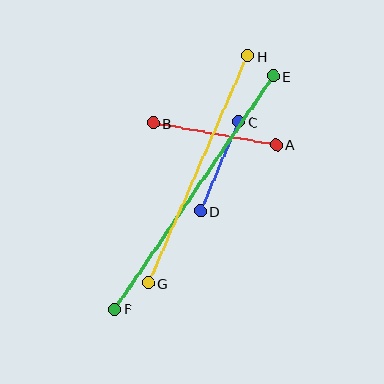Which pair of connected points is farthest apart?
Points E and F are farthest apart.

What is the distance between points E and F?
The distance is approximately 282 pixels.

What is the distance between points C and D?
The distance is approximately 97 pixels.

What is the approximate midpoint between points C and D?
The midpoint is at approximately (220, 166) pixels.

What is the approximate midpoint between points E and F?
The midpoint is at approximately (194, 193) pixels.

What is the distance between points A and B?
The distance is approximately 125 pixels.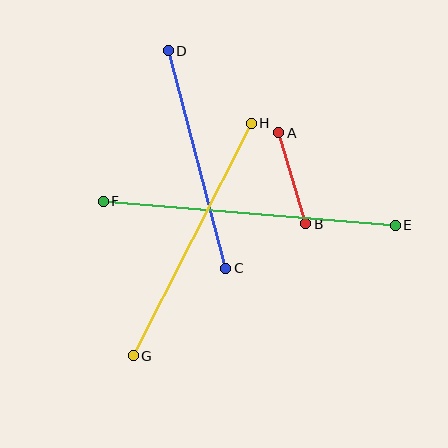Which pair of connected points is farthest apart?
Points E and F are farthest apart.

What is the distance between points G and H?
The distance is approximately 261 pixels.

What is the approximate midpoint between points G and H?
The midpoint is at approximately (192, 240) pixels.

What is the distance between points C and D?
The distance is approximately 225 pixels.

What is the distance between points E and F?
The distance is approximately 293 pixels.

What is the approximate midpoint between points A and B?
The midpoint is at approximately (292, 178) pixels.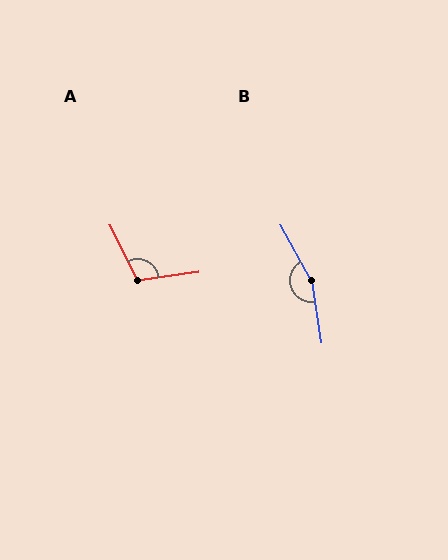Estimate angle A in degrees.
Approximately 109 degrees.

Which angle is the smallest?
A, at approximately 109 degrees.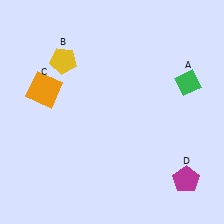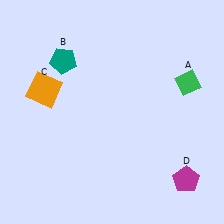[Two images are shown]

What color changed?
The pentagon (B) changed from yellow in Image 1 to teal in Image 2.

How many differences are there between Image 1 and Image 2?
There is 1 difference between the two images.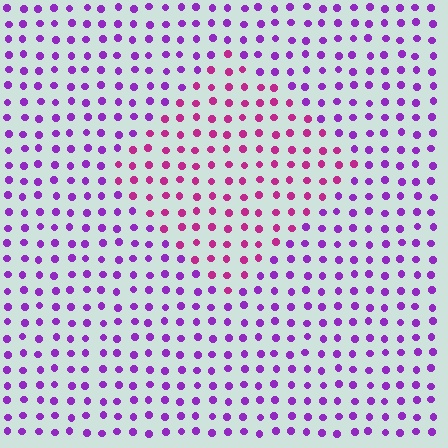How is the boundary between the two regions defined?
The boundary is defined purely by a slight shift in hue (about 38 degrees). Spacing, size, and orientation are identical on both sides.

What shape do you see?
I see a diamond.